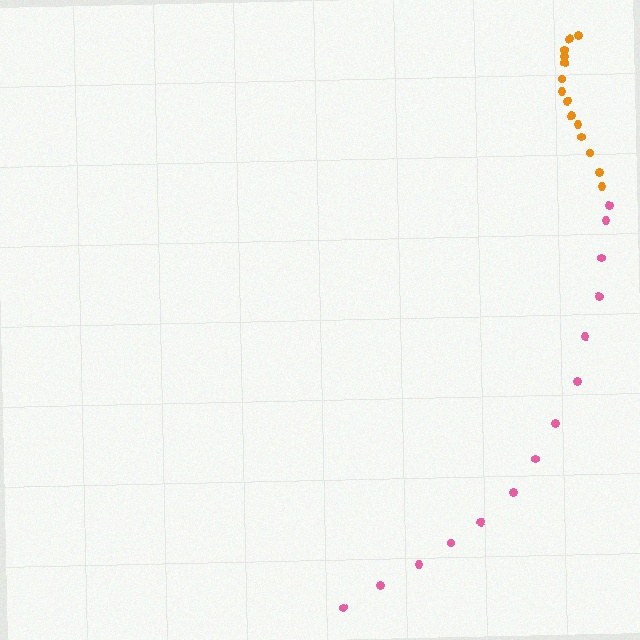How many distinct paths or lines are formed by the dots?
There are 2 distinct paths.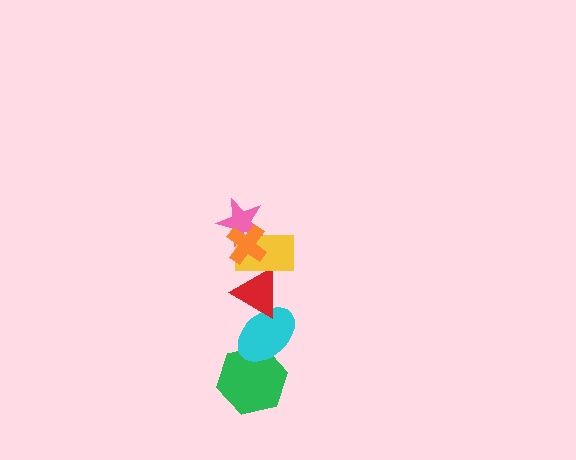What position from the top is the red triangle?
The red triangle is 4th from the top.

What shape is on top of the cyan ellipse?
The red triangle is on top of the cyan ellipse.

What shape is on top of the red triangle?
The yellow rectangle is on top of the red triangle.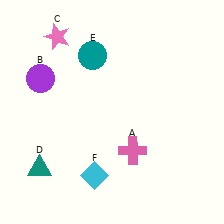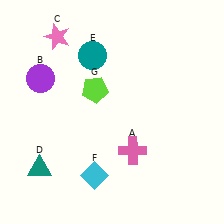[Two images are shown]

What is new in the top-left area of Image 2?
A lime pentagon (G) was added in the top-left area of Image 2.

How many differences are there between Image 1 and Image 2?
There is 1 difference between the two images.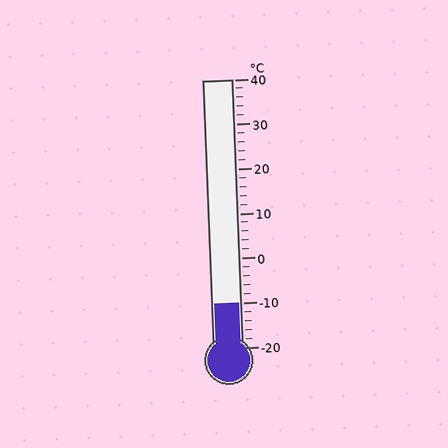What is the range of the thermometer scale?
The thermometer scale ranges from -20°C to 40°C.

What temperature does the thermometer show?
The thermometer shows approximately -10°C.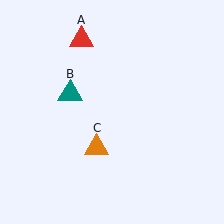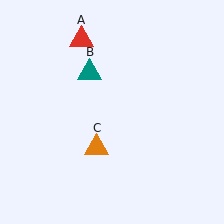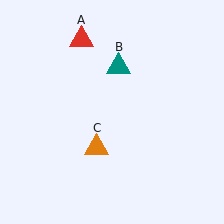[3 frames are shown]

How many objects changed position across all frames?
1 object changed position: teal triangle (object B).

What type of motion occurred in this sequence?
The teal triangle (object B) rotated clockwise around the center of the scene.